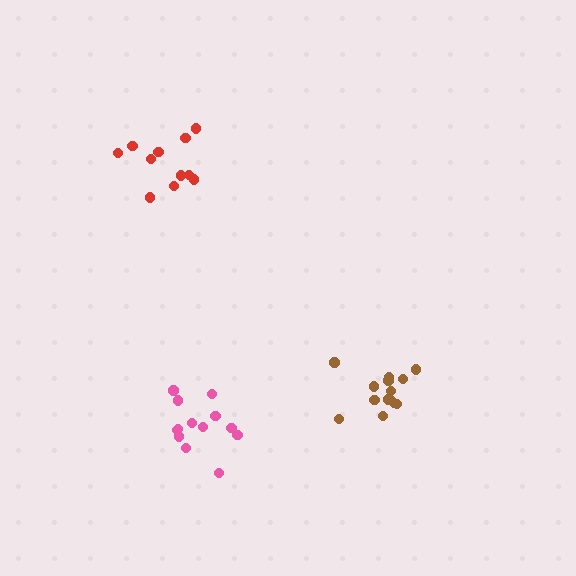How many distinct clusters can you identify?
There are 3 distinct clusters.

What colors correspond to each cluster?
The clusters are colored: pink, red, brown.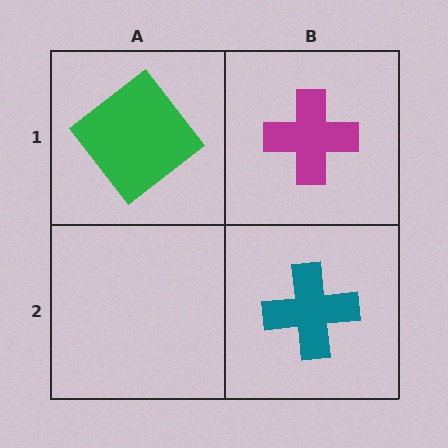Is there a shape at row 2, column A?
No, that cell is empty.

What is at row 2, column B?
A teal cross.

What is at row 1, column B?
A magenta cross.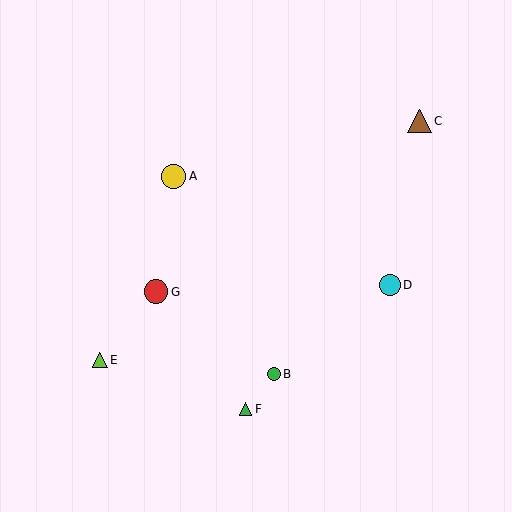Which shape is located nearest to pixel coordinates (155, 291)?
The red circle (labeled G) at (156, 292) is nearest to that location.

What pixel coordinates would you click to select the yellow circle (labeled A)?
Click at (174, 176) to select the yellow circle A.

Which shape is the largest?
The yellow circle (labeled A) is the largest.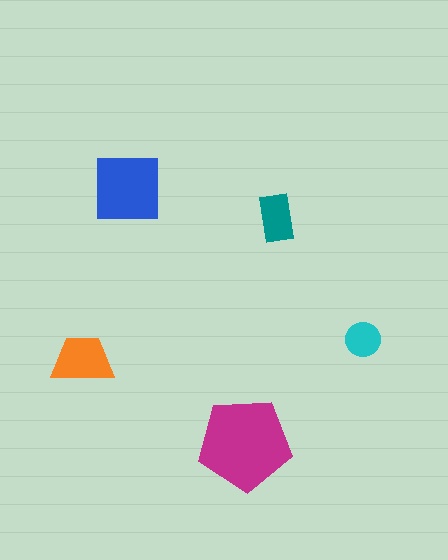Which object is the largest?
The magenta pentagon.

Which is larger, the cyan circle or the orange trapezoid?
The orange trapezoid.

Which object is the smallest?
The cyan circle.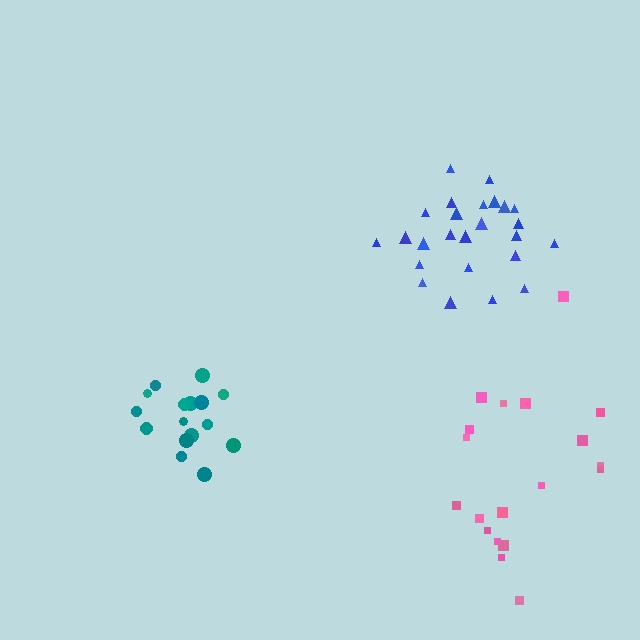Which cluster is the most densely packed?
Teal.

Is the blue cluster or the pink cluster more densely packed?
Blue.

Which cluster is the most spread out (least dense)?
Pink.